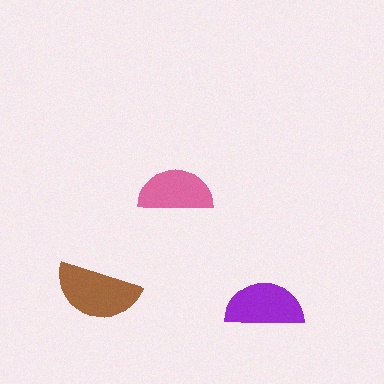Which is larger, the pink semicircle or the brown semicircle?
The brown one.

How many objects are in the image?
There are 3 objects in the image.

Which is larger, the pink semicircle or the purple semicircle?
The purple one.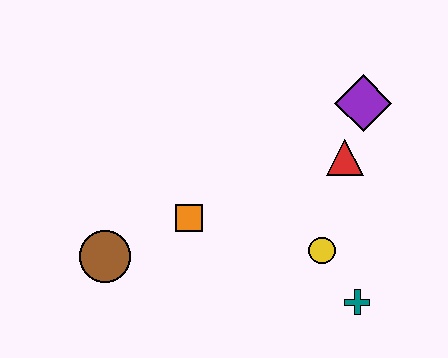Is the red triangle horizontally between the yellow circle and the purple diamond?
Yes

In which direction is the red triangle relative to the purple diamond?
The red triangle is below the purple diamond.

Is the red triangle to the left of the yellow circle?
No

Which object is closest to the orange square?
The brown circle is closest to the orange square.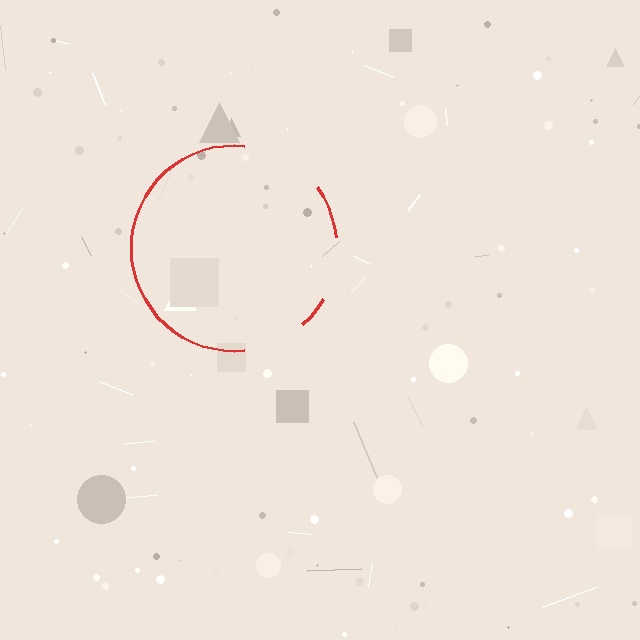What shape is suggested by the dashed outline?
The dashed outline suggests a circle.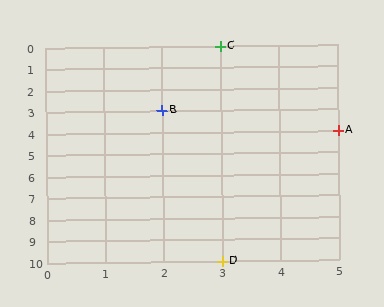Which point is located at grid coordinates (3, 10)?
Point D is at (3, 10).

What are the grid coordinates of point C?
Point C is at grid coordinates (3, 0).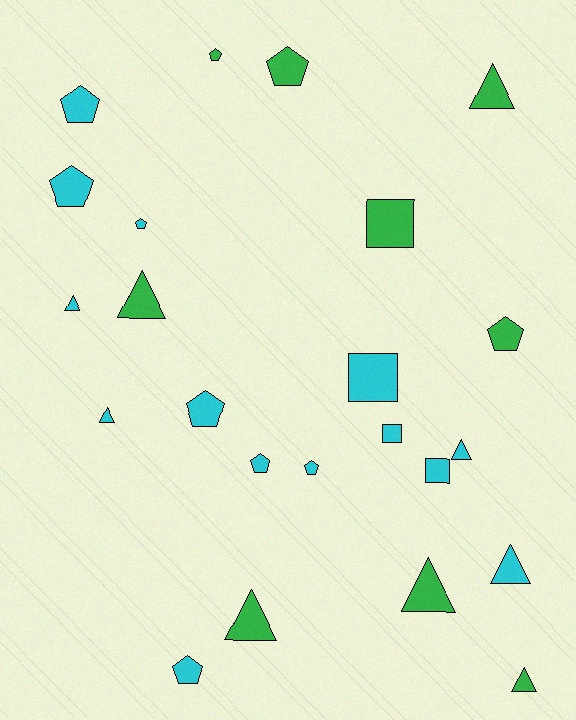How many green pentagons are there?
There are 3 green pentagons.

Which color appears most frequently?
Cyan, with 14 objects.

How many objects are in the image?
There are 23 objects.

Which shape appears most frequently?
Pentagon, with 10 objects.